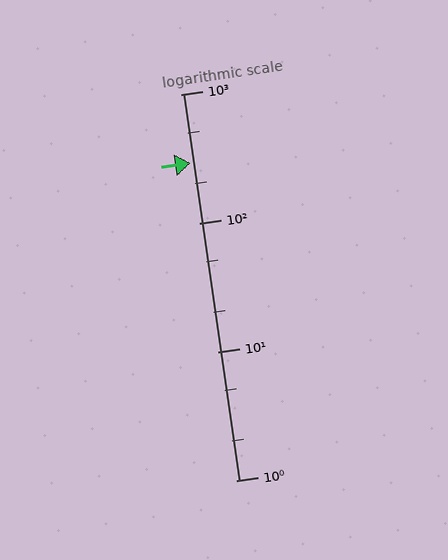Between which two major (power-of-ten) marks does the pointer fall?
The pointer is between 100 and 1000.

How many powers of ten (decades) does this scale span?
The scale spans 3 decades, from 1 to 1000.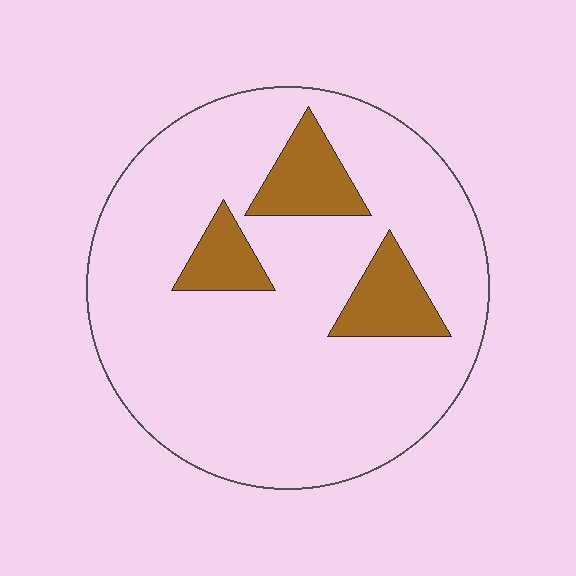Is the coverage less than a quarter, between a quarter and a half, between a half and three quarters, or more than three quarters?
Less than a quarter.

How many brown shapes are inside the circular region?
3.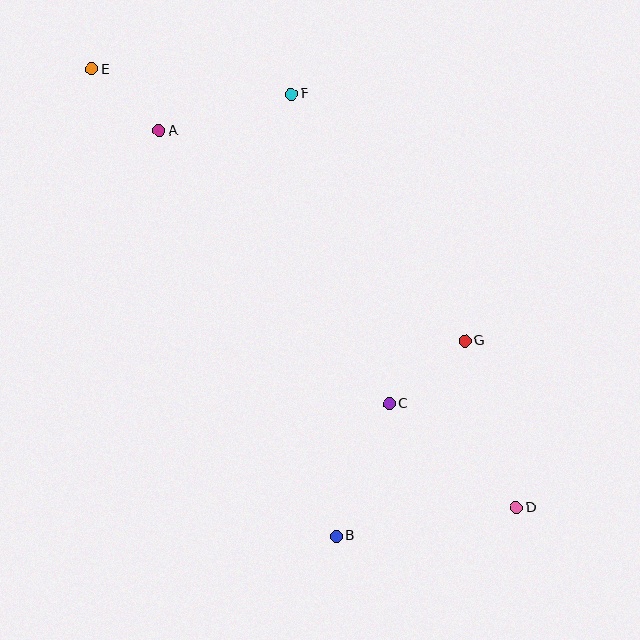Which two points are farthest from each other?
Points D and E are farthest from each other.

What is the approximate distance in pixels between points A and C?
The distance between A and C is approximately 357 pixels.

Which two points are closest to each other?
Points A and E are closest to each other.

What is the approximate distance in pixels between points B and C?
The distance between B and C is approximately 143 pixels.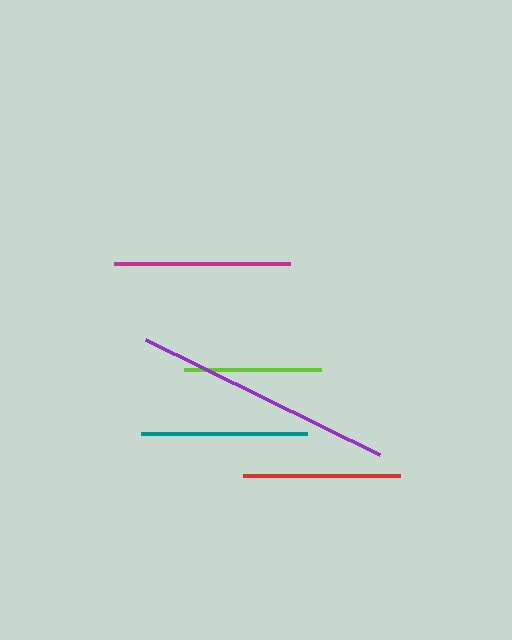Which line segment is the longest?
The purple line is the longest at approximately 261 pixels.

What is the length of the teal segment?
The teal segment is approximately 166 pixels long.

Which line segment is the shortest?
The lime line is the shortest at approximately 137 pixels.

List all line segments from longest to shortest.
From longest to shortest: purple, magenta, teal, red, lime.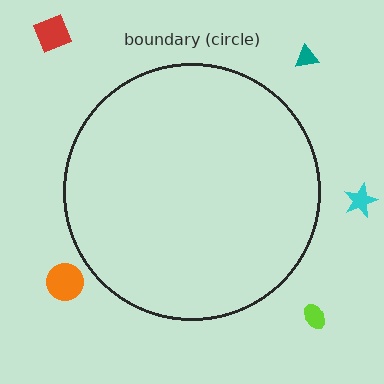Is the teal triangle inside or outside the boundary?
Outside.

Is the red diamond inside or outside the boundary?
Outside.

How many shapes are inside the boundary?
0 inside, 5 outside.